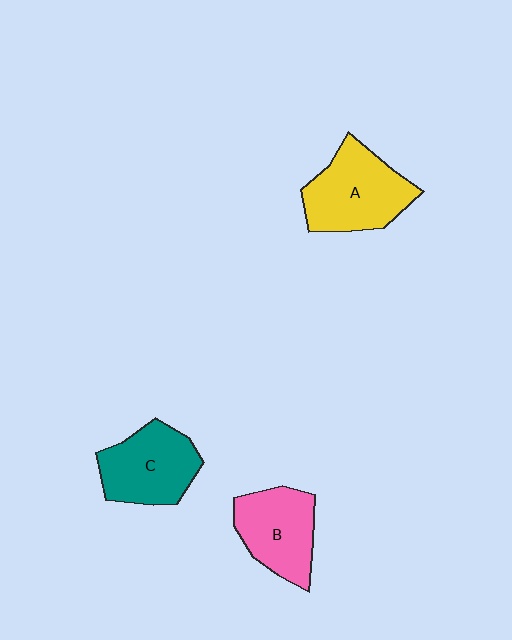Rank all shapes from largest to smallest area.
From largest to smallest: A (yellow), C (teal), B (pink).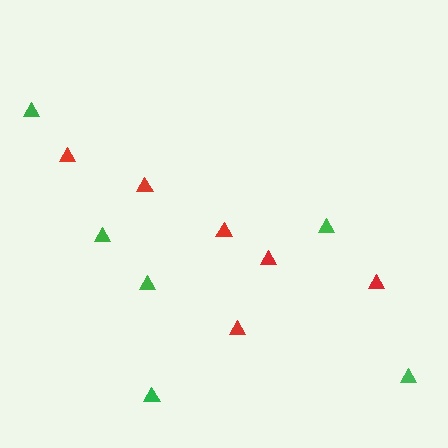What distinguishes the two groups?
There are 2 groups: one group of green triangles (6) and one group of red triangles (6).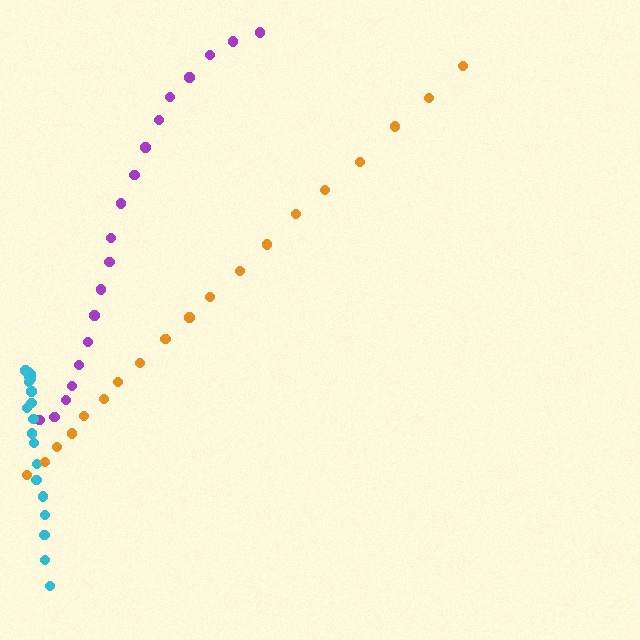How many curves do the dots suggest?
There are 3 distinct paths.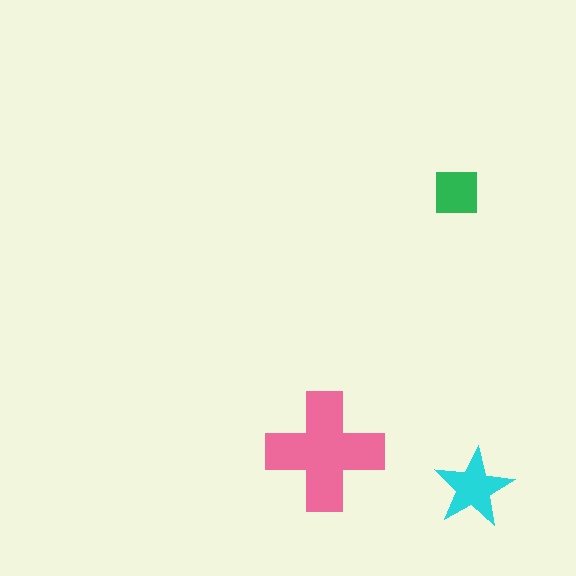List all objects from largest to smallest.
The pink cross, the cyan star, the green square.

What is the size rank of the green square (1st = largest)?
3rd.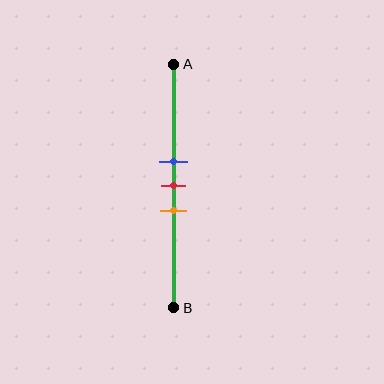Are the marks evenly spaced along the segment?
Yes, the marks are approximately evenly spaced.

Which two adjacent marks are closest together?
The blue and red marks are the closest adjacent pair.